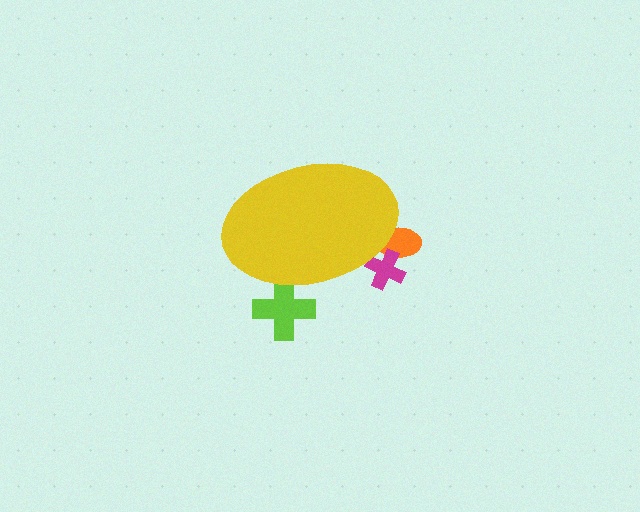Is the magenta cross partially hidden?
Yes, the magenta cross is partially hidden behind the yellow ellipse.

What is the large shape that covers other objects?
A yellow ellipse.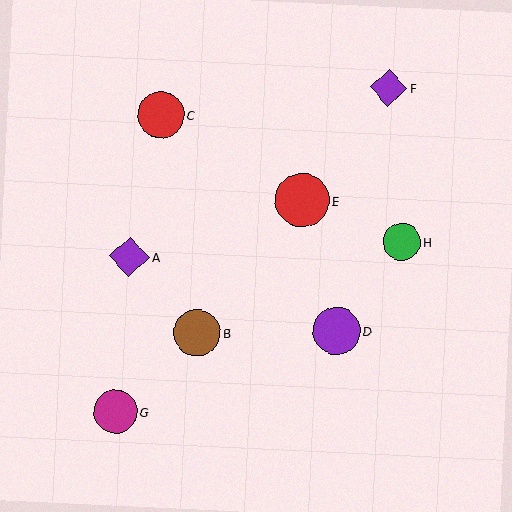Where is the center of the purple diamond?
The center of the purple diamond is at (389, 88).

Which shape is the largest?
The red circle (labeled E) is the largest.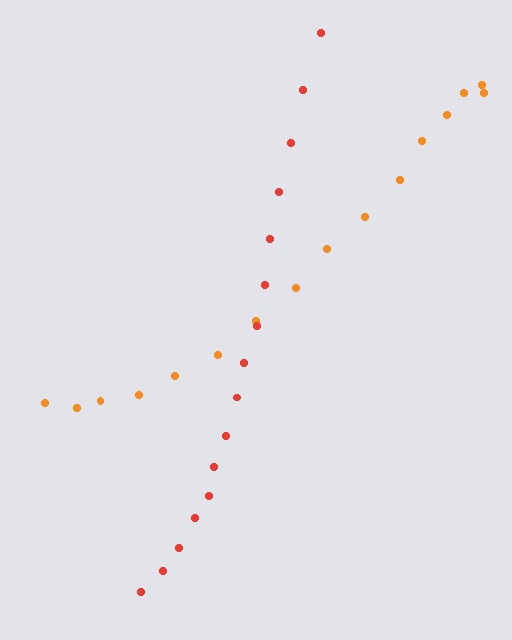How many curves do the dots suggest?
There are 2 distinct paths.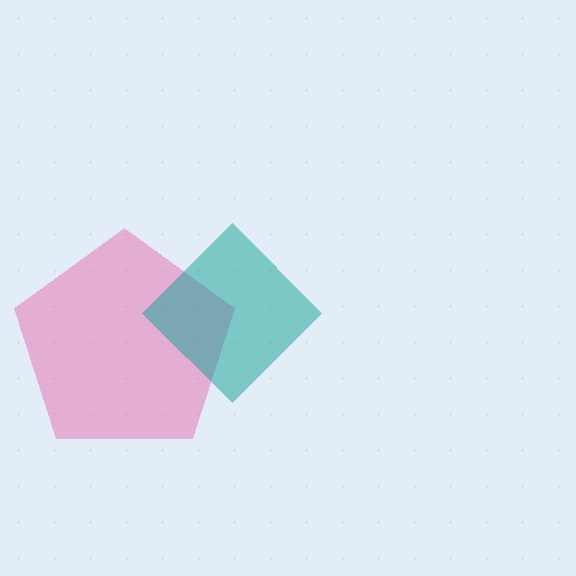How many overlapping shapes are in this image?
There are 2 overlapping shapes in the image.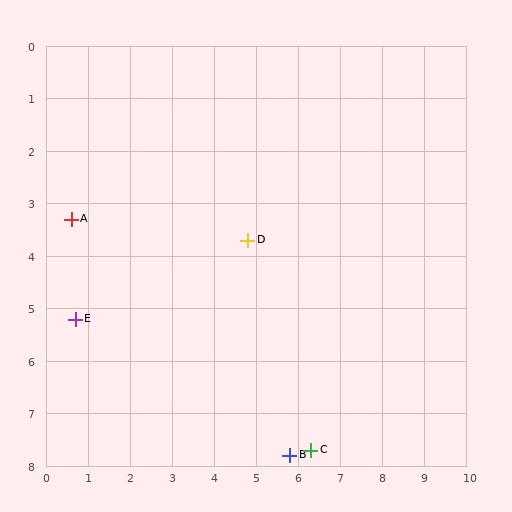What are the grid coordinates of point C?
Point C is at approximately (6.3, 7.7).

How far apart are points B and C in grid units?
Points B and C are about 0.5 grid units apart.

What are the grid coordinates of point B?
Point B is at approximately (5.8, 7.8).